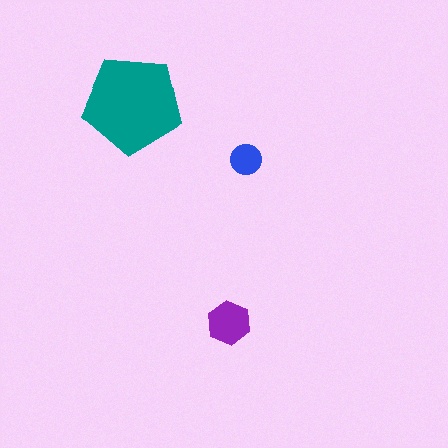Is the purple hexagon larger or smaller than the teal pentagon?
Smaller.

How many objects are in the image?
There are 3 objects in the image.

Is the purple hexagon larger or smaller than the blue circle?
Larger.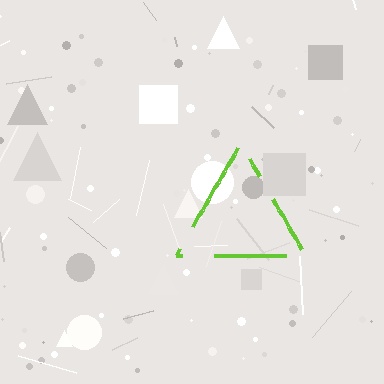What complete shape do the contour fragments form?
The contour fragments form a triangle.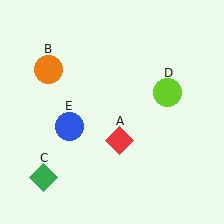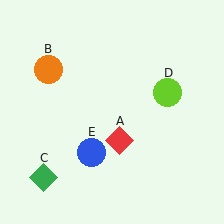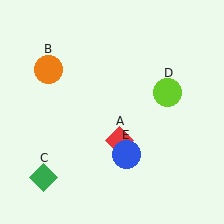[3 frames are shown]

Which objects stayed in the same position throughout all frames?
Red diamond (object A) and orange circle (object B) and green diamond (object C) and lime circle (object D) remained stationary.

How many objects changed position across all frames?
1 object changed position: blue circle (object E).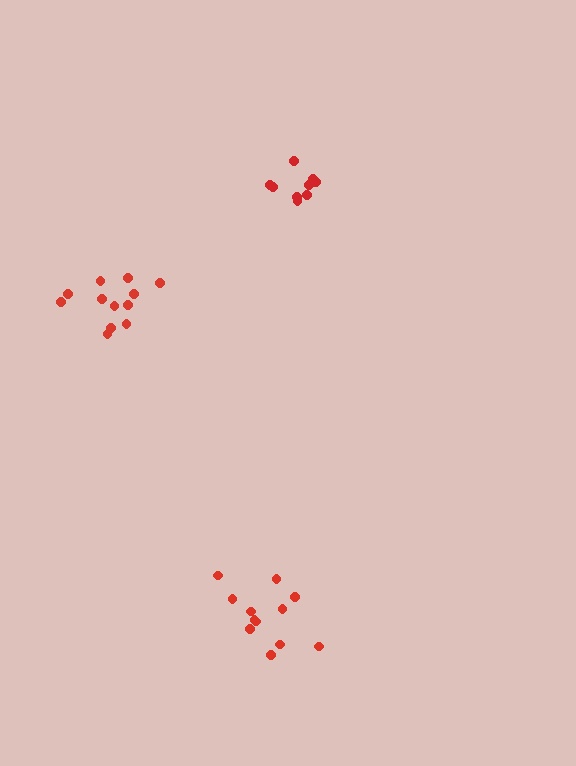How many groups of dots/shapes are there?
There are 3 groups.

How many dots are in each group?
Group 1: 9 dots, Group 2: 12 dots, Group 3: 12 dots (33 total).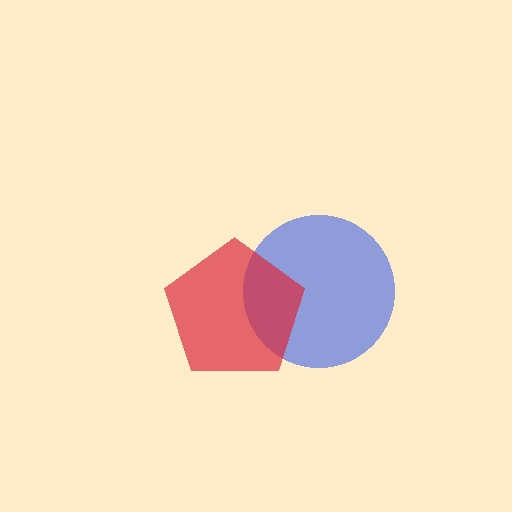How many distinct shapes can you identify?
There are 2 distinct shapes: a blue circle, a red pentagon.